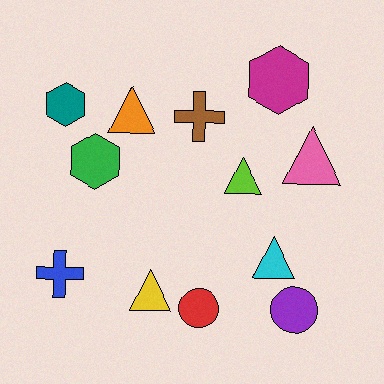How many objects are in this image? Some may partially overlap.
There are 12 objects.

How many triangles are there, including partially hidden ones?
There are 5 triangles.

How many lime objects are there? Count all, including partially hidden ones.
There is 1 lime object.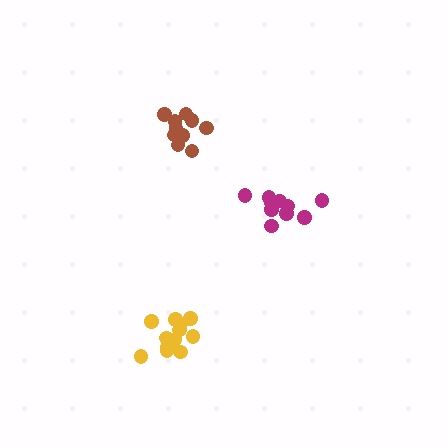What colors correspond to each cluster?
The clusters are colored: yellow, magenta, brown.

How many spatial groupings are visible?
There are 3 spatial groupings.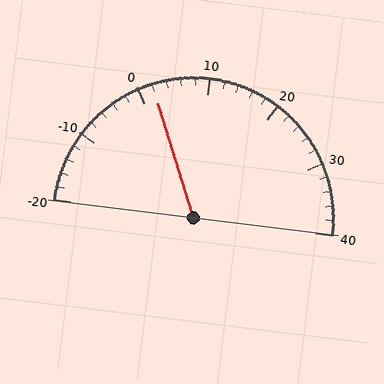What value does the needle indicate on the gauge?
The needle indicates approximately 2.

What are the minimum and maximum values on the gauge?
The gauge ranges from -20 to 40.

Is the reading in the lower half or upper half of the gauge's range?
The reading is in the lower half of the range (-20 to 40).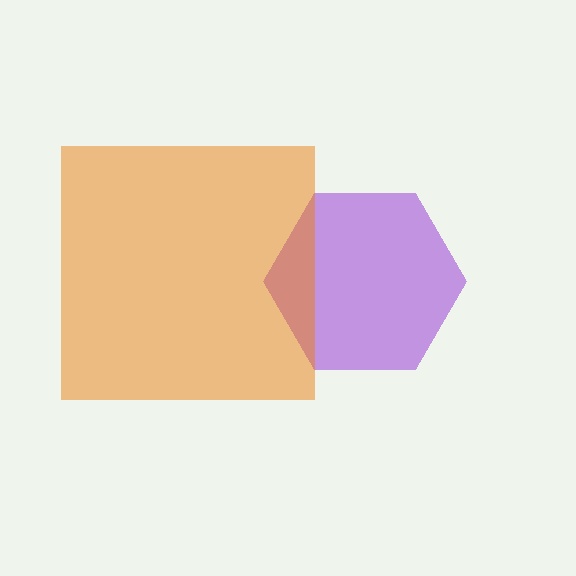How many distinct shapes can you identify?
There are 2 distinct shapes: a purple hexagon, an orange square.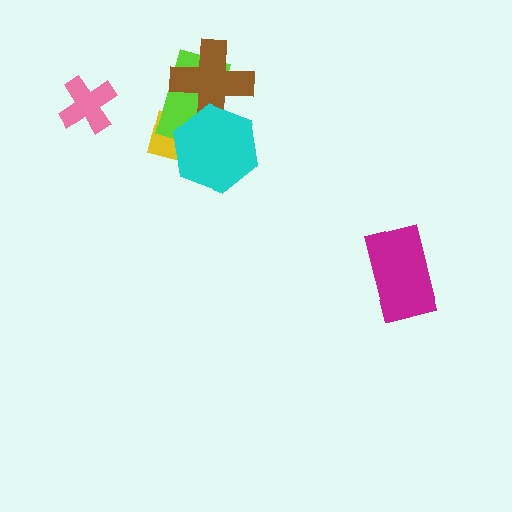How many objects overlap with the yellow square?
2 objects overlap with the yellow square.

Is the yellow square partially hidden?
Yes, it is partially covered by another shape.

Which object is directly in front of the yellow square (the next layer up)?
The lime rectangle is directly in front of the yellow square.